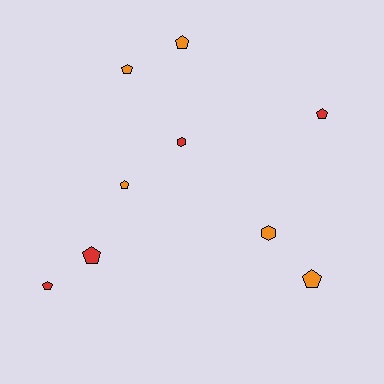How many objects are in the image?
There are 9 objects.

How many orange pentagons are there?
There are 4 orange pentagons.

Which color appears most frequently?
Orange, with 5 objects.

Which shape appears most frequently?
Pentagon, with 7 objects.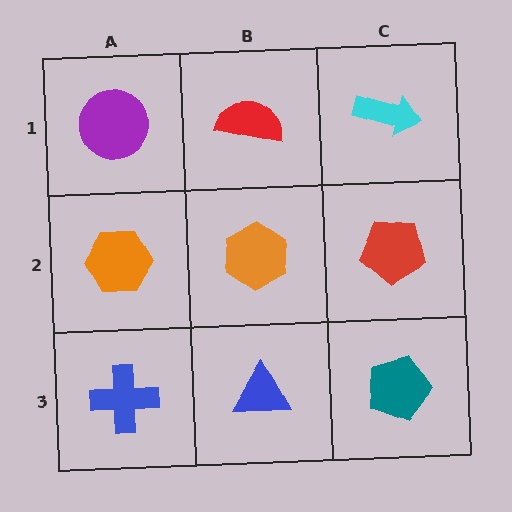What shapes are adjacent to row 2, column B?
A red semicircle (row 1, column B), a blue triangle (row 3, column B), an orange hexagon (row 2, column A), a red pentagon (row 2, column C).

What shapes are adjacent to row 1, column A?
An orange hexagon (row 2, column A), a red semicircle (row 1, column B).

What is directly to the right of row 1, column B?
A cyan arrow.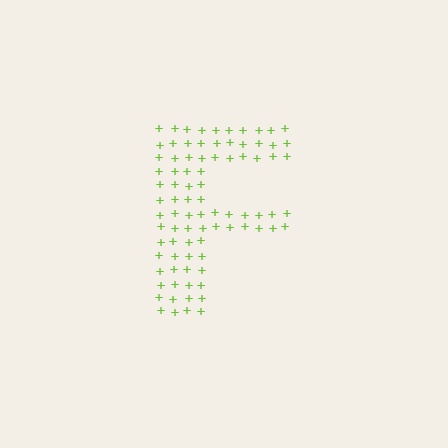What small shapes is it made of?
It is made of small plus signs.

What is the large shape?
The large shape is the letter F.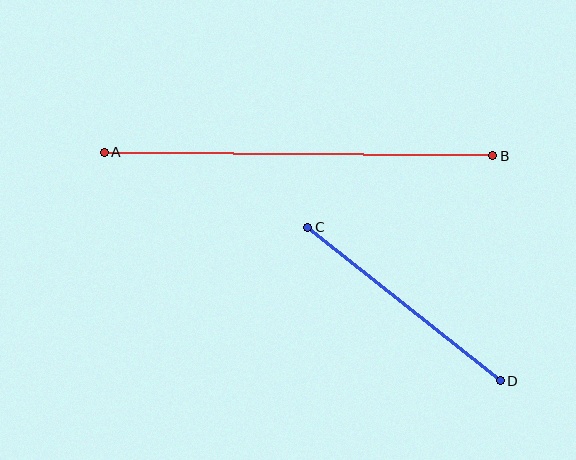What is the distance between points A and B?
The distance is approximately 389 pixels.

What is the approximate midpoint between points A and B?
The midpoint is at approximately (299, 154) pixels.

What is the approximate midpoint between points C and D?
The midpoint is at approximately (404, 304) pixels.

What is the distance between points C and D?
The distance is approximately 246 pixels.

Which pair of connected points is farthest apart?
Points A and B are farthest apart.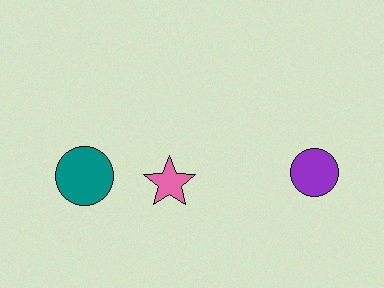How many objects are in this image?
There are 3 objects.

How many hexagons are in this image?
There are no hexagons.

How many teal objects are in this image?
There is 1 teal object.